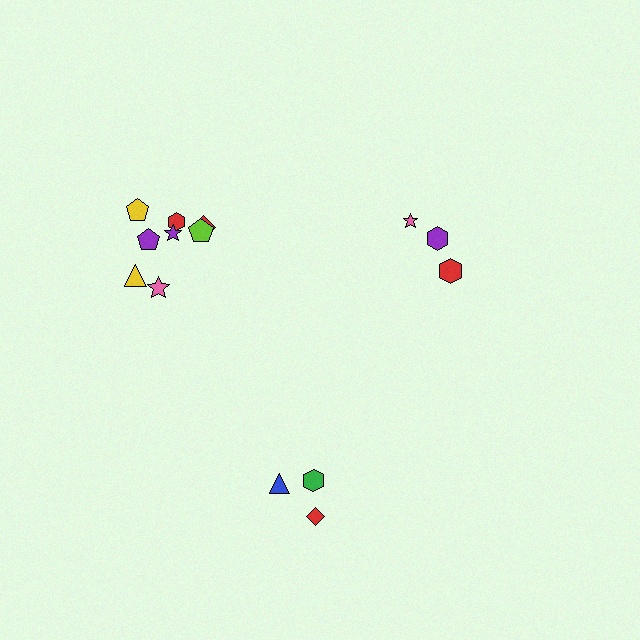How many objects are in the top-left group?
There are 8 objects.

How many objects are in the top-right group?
There are 3 objects.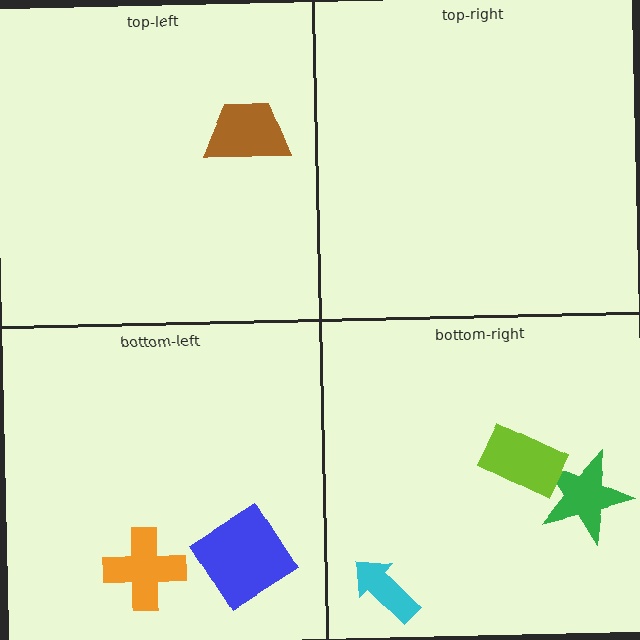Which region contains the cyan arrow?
The bottom-right region.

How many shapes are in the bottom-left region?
2.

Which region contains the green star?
The bottom-right region.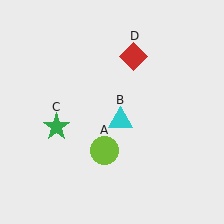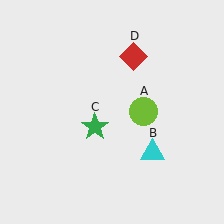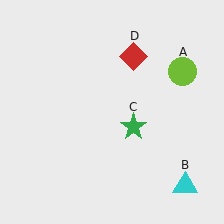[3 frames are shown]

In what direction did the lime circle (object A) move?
The lime circle (object A) moved up and to the right.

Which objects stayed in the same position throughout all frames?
Red diamond (object D) remained stationary.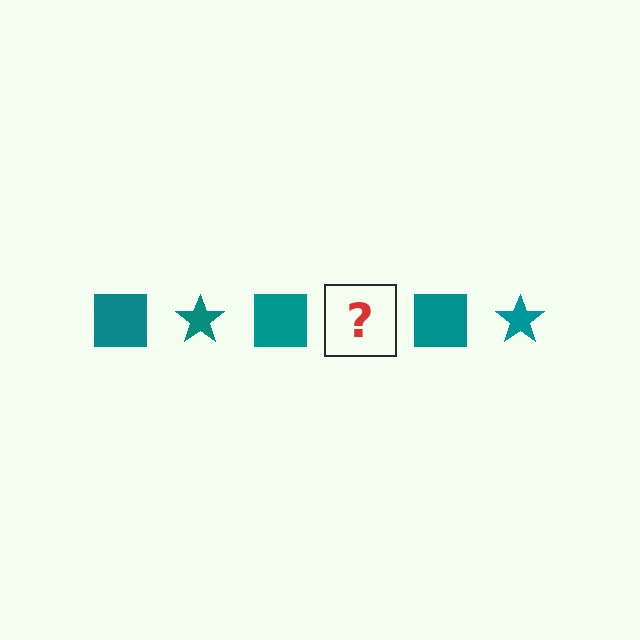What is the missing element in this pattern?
The missing element is a teal star.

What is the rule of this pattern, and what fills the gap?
The rule is that the pattern cycles through square, star shapes in teal. The gap should be filled with a teal star.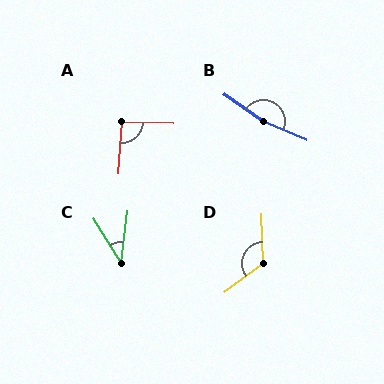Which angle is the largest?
B, at approximately 168 degrees.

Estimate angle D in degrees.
Approximately 124 degrees.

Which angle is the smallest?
C, at approximately 38 degrees.